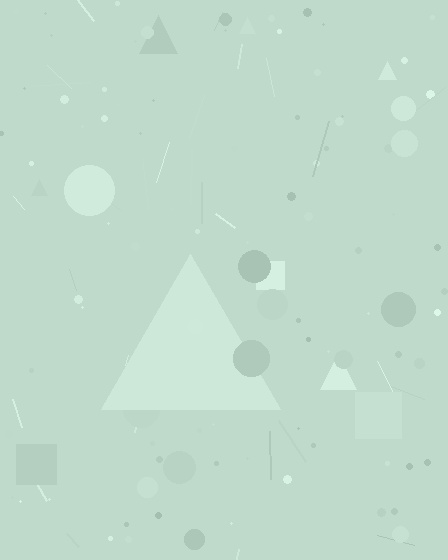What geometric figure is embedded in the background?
A triangle is embedded in the background.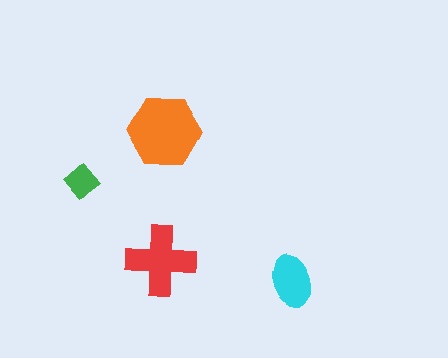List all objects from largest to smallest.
The orange hexagon, the red cross, the cyan ellipse, the green diamond.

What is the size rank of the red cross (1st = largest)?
2nd.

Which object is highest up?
The orange hexagon is topmost.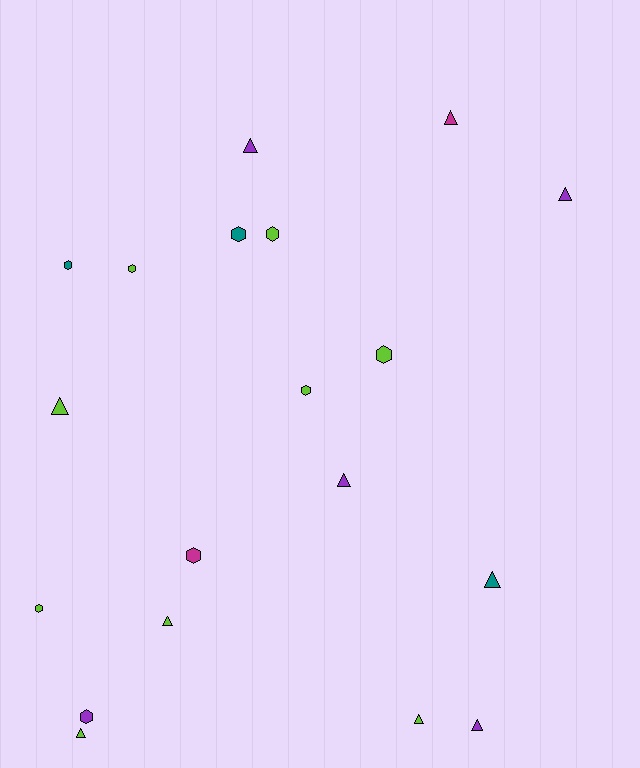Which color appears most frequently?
Lime, with 9 objects.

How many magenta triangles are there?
There is 1 magenta triangle.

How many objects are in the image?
There are 19 objects.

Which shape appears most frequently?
Triangle, with 10 objects.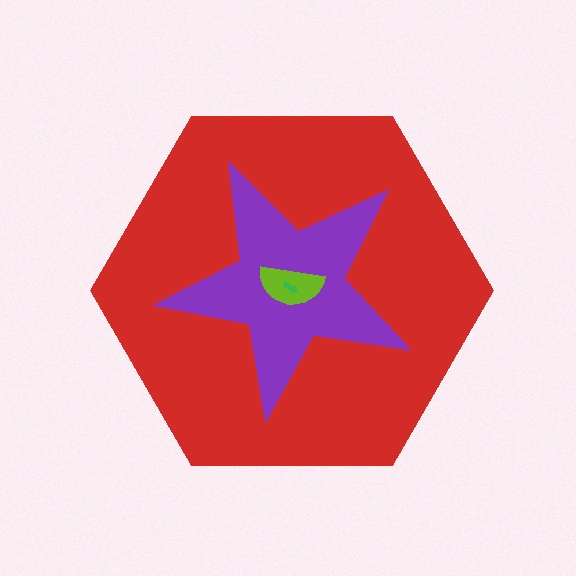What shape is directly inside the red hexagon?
The purple star.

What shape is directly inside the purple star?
The lime semicircle.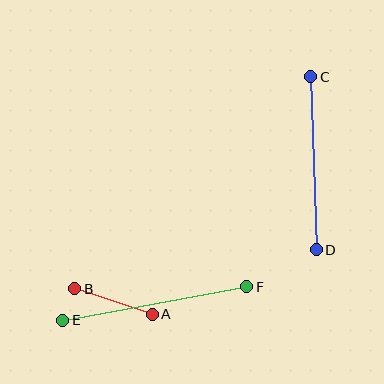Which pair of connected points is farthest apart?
Points E and F are farthest apart.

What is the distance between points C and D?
The distance is approximately 173 pixels.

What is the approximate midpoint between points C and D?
The midpoint is at approximately (313, 163) pixels.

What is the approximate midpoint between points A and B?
The midpoint is at approximately (113, 301) pixels.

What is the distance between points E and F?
The distance is approximately 187 pixels.